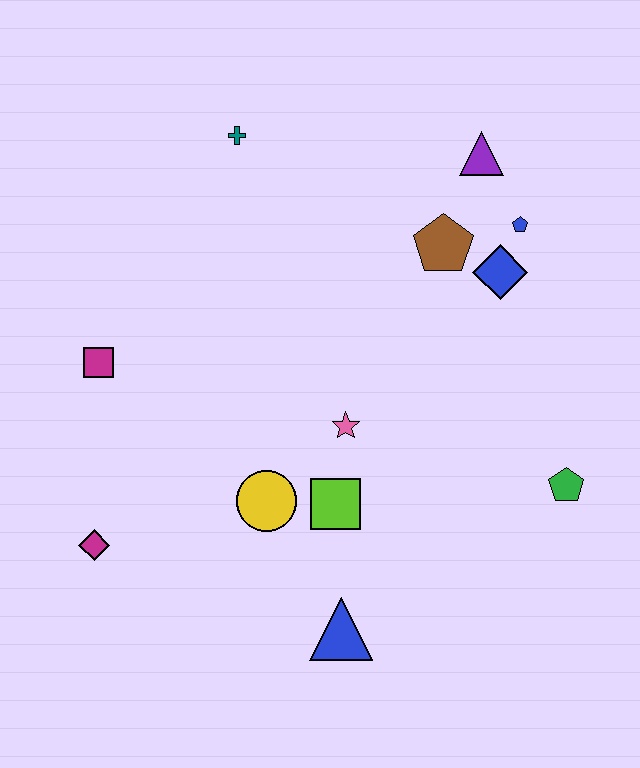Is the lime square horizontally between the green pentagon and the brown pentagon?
No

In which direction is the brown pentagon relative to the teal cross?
The brown pentagon is to the right of the teal cross.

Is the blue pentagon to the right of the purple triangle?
Yes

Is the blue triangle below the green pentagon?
Yes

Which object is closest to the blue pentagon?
The blue diamond is closest to the blue pentagon.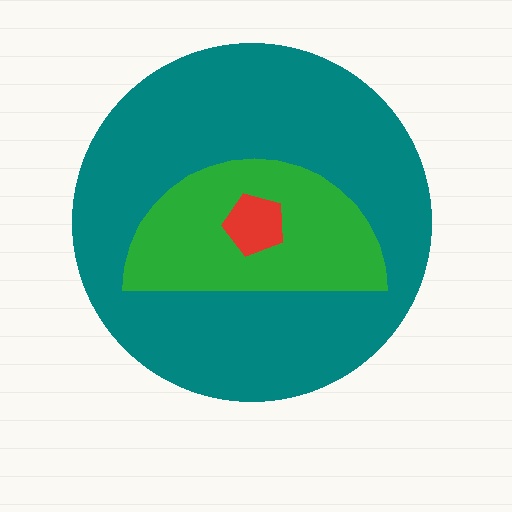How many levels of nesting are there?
3.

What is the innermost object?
The red pentagon.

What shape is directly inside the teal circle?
The green semicircle.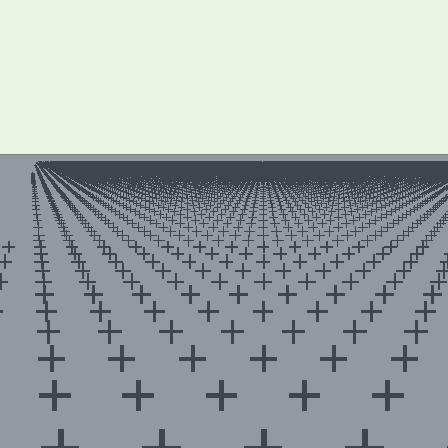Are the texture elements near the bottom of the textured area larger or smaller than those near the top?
Larger. Near the bottom, elements are closer to the viewer and appear at a bigger on-screen size.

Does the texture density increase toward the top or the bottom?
Density increases toward the top.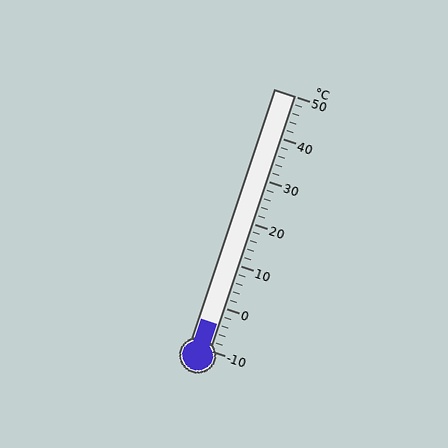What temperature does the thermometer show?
The thermometer shows approximately -4°C.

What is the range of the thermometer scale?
The thermometer scale ranges from -10°C to 50°C.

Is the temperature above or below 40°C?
The temperature is below 40°C.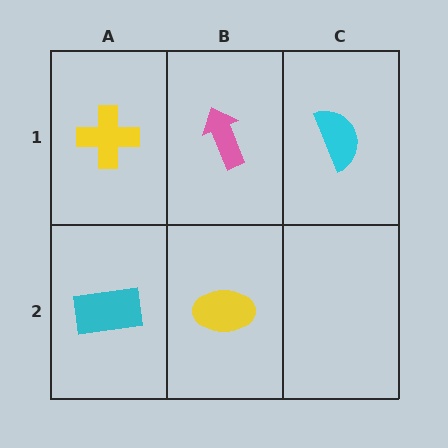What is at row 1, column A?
A yellow cross.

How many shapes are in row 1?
3 shapes.